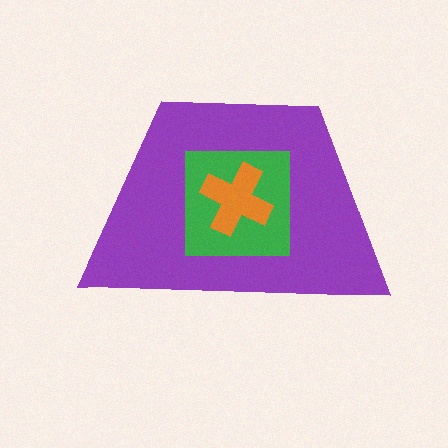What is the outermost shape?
The purple trapezoid.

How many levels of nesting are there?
3.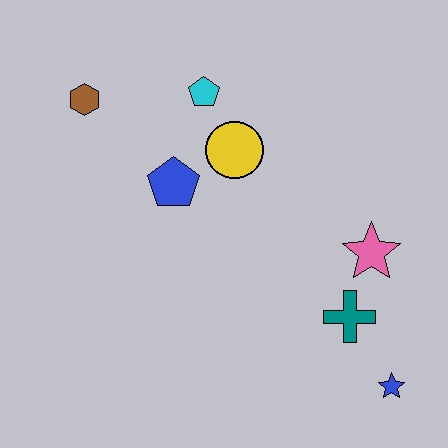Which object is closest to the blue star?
The teal cross is closest to the blue star.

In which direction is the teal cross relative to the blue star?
The teal cross is above the blue star.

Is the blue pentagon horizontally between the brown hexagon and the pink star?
Yes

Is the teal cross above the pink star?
No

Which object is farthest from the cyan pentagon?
The blue star is farthest from the cyan pentagon.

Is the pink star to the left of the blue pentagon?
No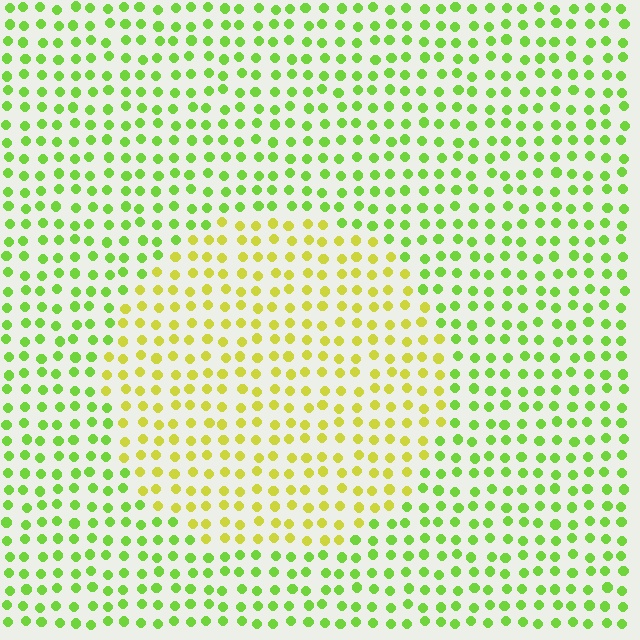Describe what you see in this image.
The image is filled with small lime elements in a uniform arrangement. A circle-shaped region is visible where the elements are tinted to a slightly different hue, forming a subtle color boundary.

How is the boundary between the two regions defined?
The boundary is defined purely by a slight shift in hue (about 36 degrees). Spacing, size, and orientation are identical on both sides.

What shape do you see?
I see a circle.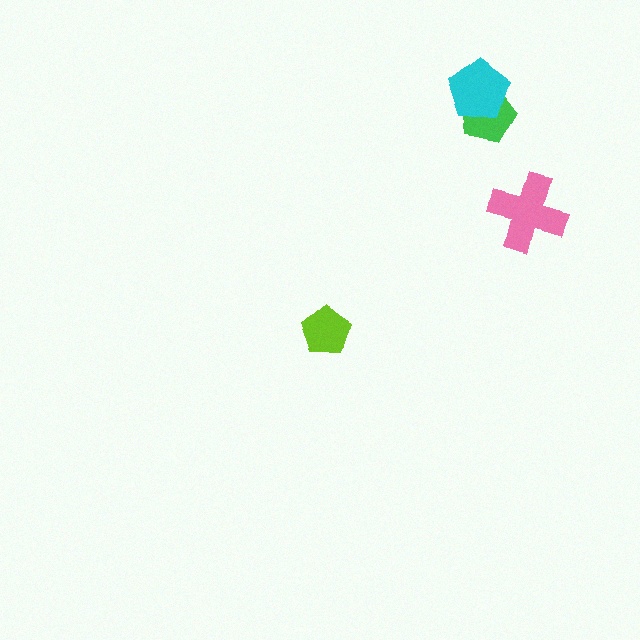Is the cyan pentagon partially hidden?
No, no other shape covers it.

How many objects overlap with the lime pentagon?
0 objects overlap with the lime pentagon.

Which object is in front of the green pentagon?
The cyan pentagon is in front of the green pentagon.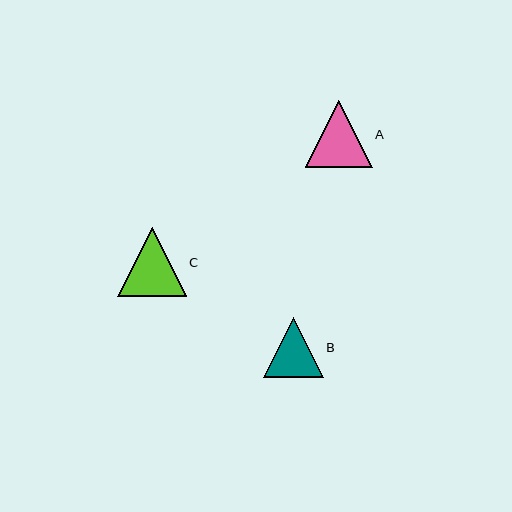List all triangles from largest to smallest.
From largest to smallest: C, A, B.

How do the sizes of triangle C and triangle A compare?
Triangle C and triangle A are approximately the same size.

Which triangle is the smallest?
Triangle B is the smallest with a size of approximately 59 pixels.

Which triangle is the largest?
Triangle C is the largest with a size of approximately 69 pixels.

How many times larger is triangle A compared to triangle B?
Triangle A is approximately 1.1 times the size of triangle B.